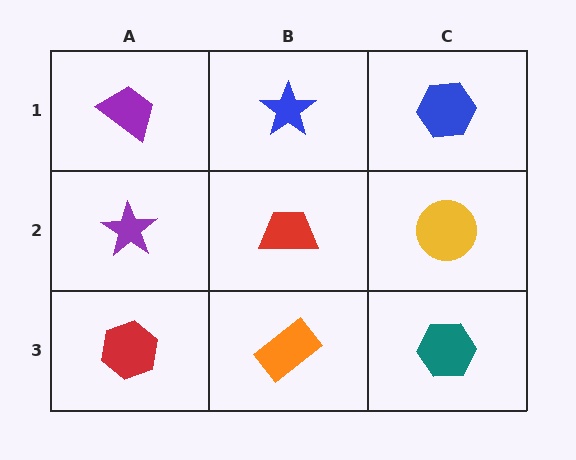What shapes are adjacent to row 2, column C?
A blue hexagon (row 1, column C), a teal hexagon (row 3, column C), a red trapezoid (row 2, column B).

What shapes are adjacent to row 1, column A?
A purple star (row 2, column A), a blue star (row 1, column B).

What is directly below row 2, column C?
A teal hexagon.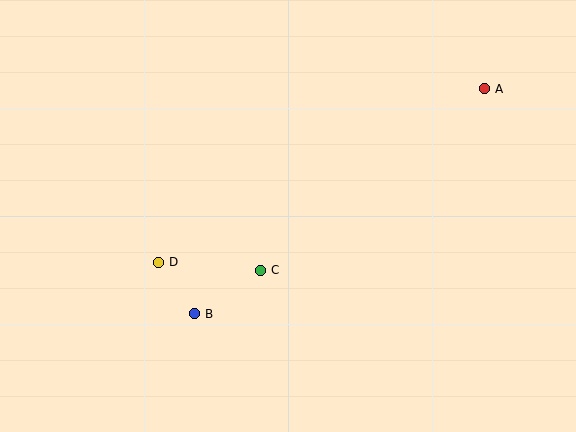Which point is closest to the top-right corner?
Point A is closest to the top-right corner.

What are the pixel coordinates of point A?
Point A is at (484, 89).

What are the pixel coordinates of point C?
Point C is at (260, 270).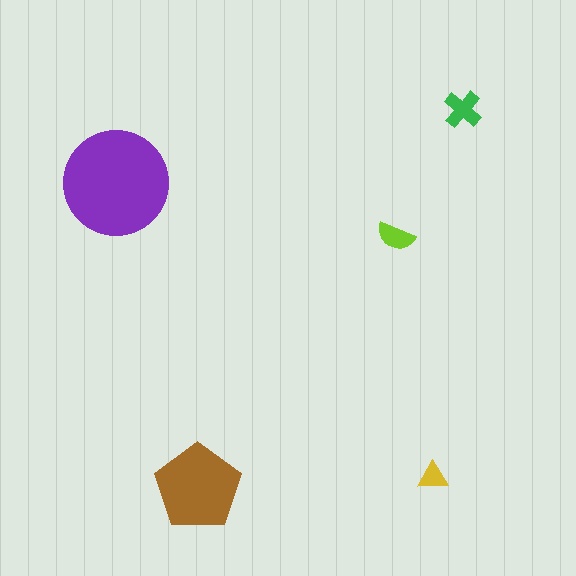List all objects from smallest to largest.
The yellow triangle, the lime semicircle, the green cross, the brown pentagon, the purple circle.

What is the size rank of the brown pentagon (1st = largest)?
2nd.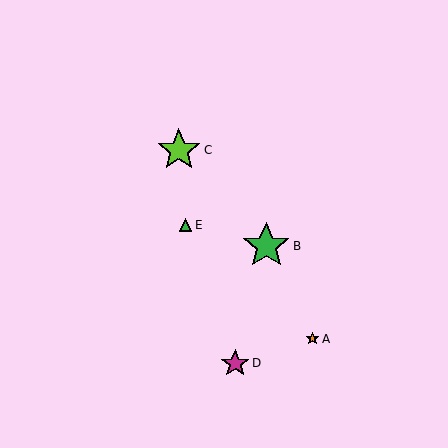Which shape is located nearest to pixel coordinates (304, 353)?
The orange star (labeled A) at (312, 339) is nearest to that location.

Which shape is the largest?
The green star (labeled B) is the largest.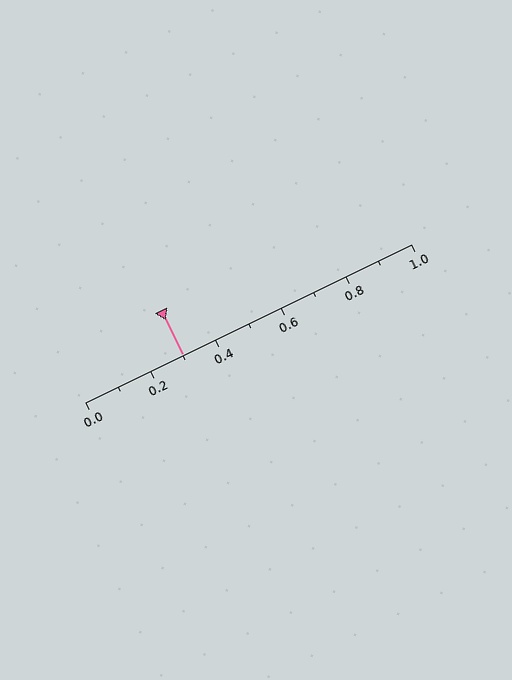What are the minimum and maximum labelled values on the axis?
The axis runs from 0.0 to 1.0.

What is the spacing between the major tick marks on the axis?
The major ticks are spaced 0.2 apart.